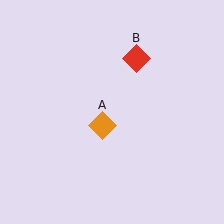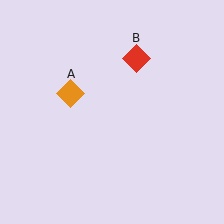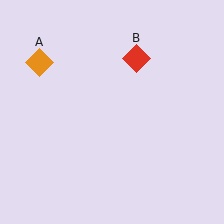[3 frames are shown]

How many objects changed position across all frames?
1 object changed position: orange diamond (object A).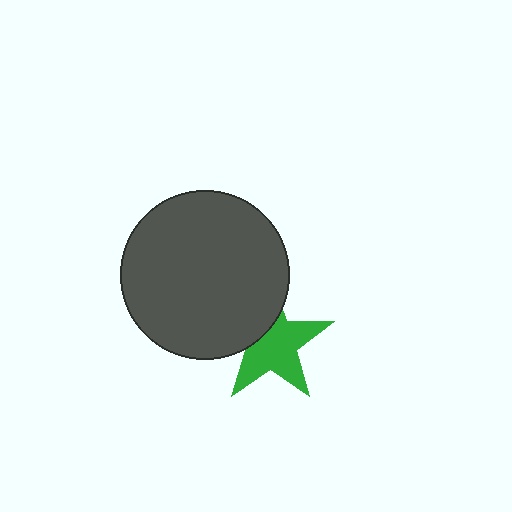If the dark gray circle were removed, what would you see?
You would see the complete green star.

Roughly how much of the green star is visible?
Most of it is visible (roughly 67%).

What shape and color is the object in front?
The object in front is a dark gray circle.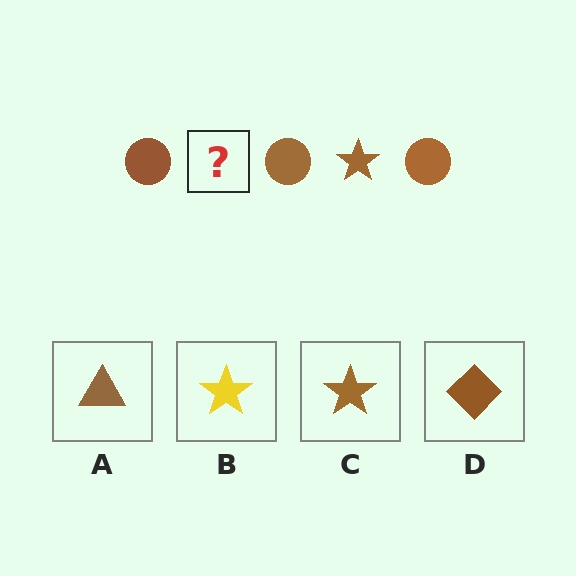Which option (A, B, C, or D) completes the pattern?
C.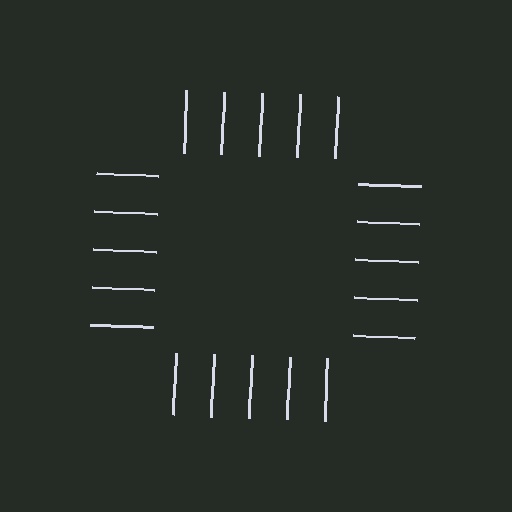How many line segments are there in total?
20 — 5 along each of the 4 edges.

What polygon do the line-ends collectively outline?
An illusory square — the line segments terminate on its edges but no continuous stroke is drawn.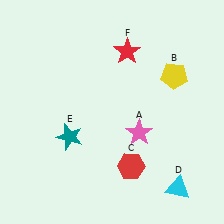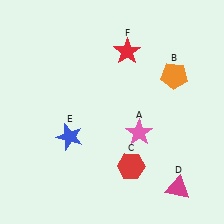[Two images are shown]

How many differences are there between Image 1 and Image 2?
There are 3 differences between the two images.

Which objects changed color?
B changed from yellow to orange. D changed from cyan to magenta. E changed from teal to blue.